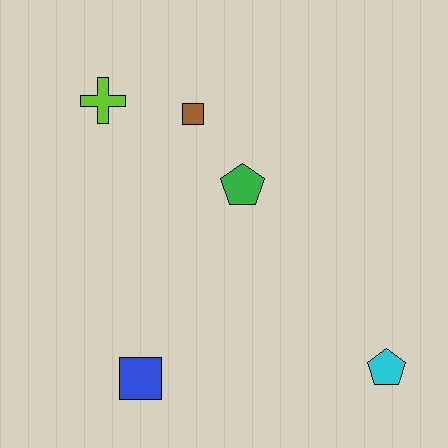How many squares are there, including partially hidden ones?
There are 2 squares.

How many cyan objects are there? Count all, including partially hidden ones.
There is 1 cyan object.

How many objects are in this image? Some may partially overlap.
There are 5 objects.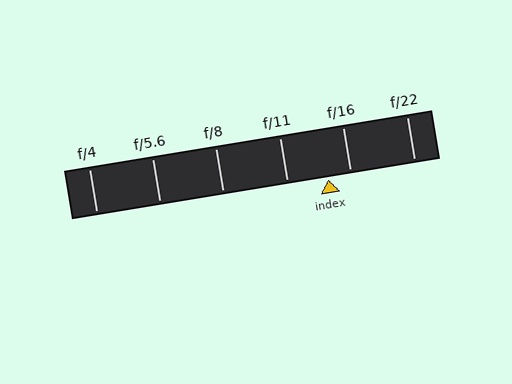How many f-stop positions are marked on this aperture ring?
There are 6 f-stop positions marked.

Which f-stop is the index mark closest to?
The index mark is closest to f/16.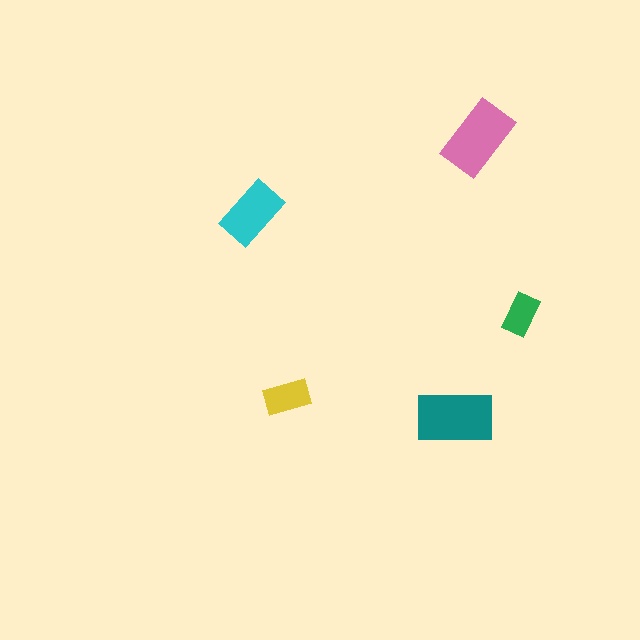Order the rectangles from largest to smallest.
the teal one, the pink one, the cyan one, the yellow one, the green one.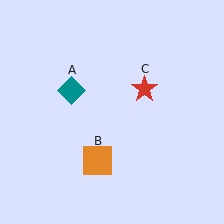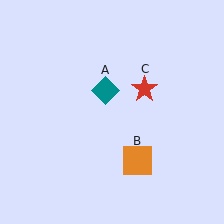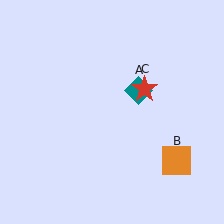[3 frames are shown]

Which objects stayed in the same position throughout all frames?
Red star (object C) remained stationary.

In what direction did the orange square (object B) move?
The orange square (object B) moved right.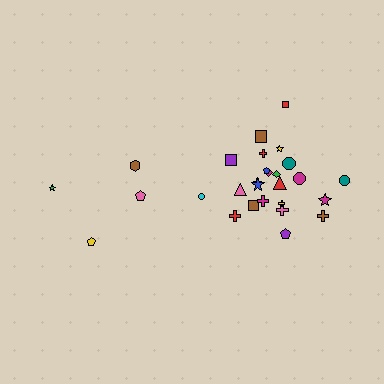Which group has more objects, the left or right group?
The right group.